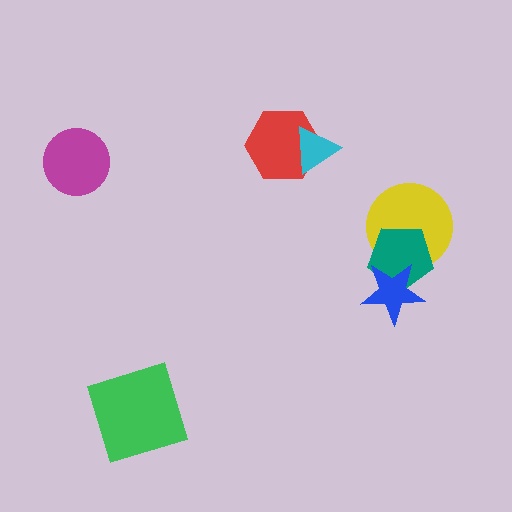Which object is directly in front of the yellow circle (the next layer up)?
The teal pentagon is directly in front of the yellow circle.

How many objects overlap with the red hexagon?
1 object overlaps with the red hexagon.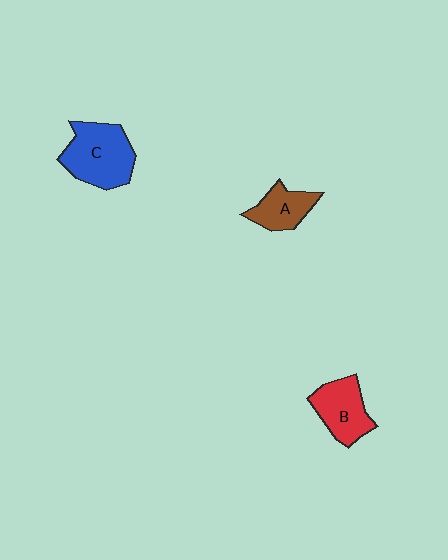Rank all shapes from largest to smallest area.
From largest to smallest: C (blue), B (red), A (brown).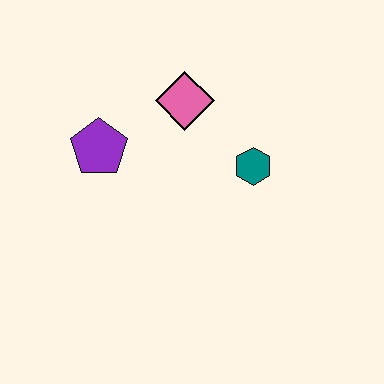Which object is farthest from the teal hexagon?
The purple pentagon is farthest from the teal hexagon.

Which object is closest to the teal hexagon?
The pink diamond is closest to the teal hexagon.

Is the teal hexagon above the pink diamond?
No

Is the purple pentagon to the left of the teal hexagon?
Yes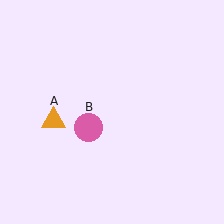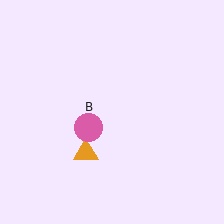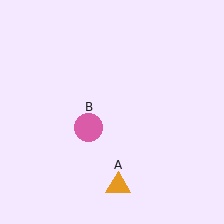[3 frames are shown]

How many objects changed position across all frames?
1 object changed position: orange triangle (object A).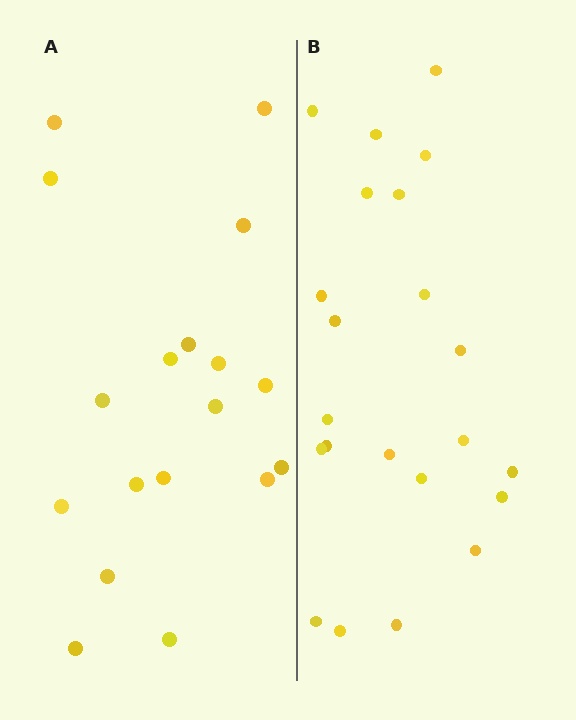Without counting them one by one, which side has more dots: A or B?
Region B (the right region) has more dots.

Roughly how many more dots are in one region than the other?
Region B has about 4 more dots than region A.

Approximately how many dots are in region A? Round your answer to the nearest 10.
About 20 dots. (The exact count is 18, which rounds to 20.)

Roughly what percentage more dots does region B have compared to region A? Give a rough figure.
About 20% more.